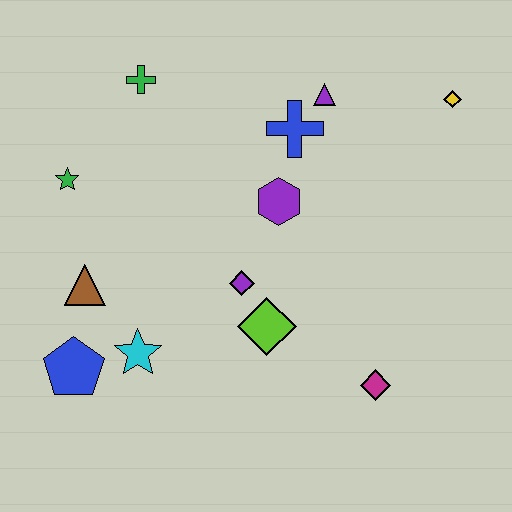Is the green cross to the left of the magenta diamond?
Yes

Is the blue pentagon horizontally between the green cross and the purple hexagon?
No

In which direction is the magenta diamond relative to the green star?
The magenta diamond is to the right of the green star.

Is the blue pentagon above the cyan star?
No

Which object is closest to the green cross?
The green star is closest to the green cross.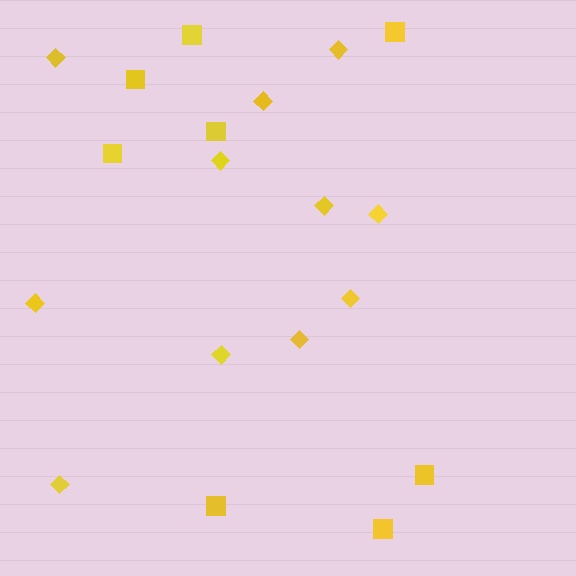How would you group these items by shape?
There are 2 groups: one group of diamonds (11) and one group of squares (8).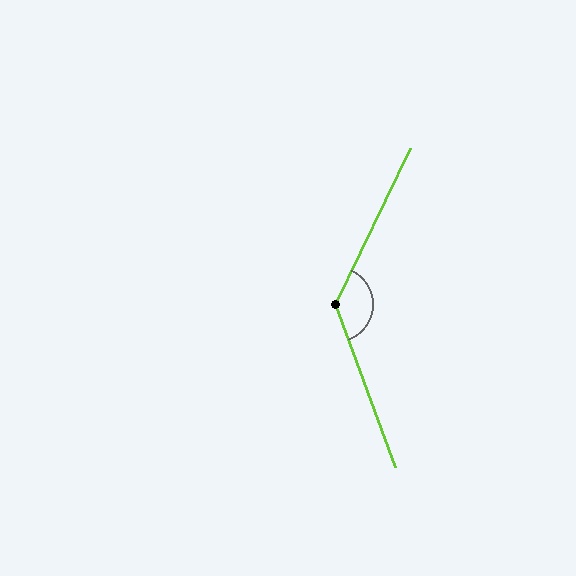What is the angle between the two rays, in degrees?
Approximately 134 degrees.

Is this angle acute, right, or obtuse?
It is obtuse.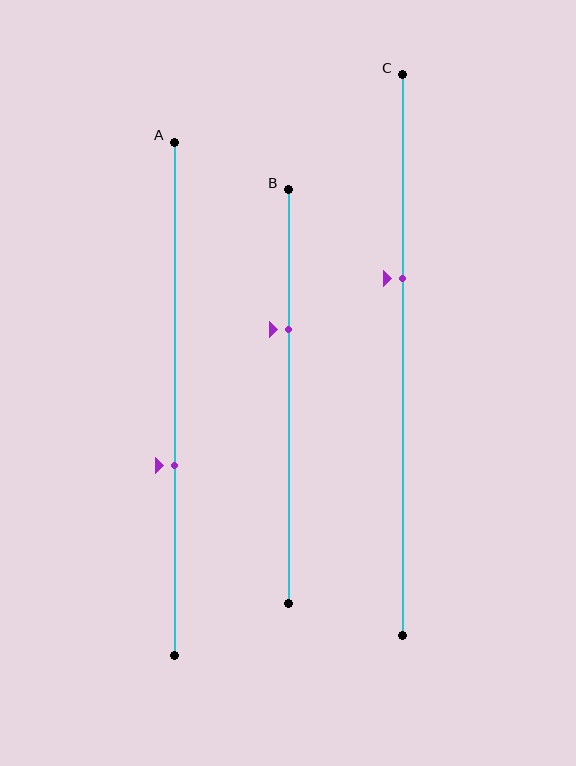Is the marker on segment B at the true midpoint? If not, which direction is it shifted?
No, the marker on segment B is shifted upward by about 16% of the segment length.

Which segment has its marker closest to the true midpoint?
Segment A has its marker closest to the true midpoint.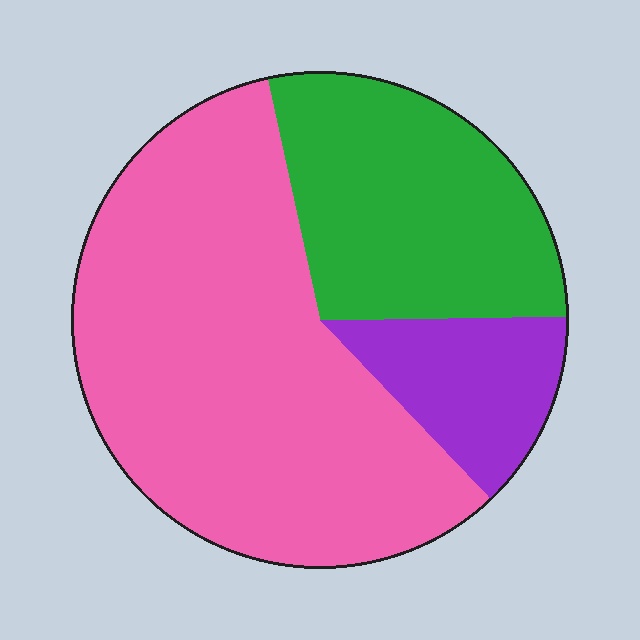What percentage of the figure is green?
Green covers 28% of the figure.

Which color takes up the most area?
Pink, at roughly 60%.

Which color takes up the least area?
Purple, at roughly 15%.